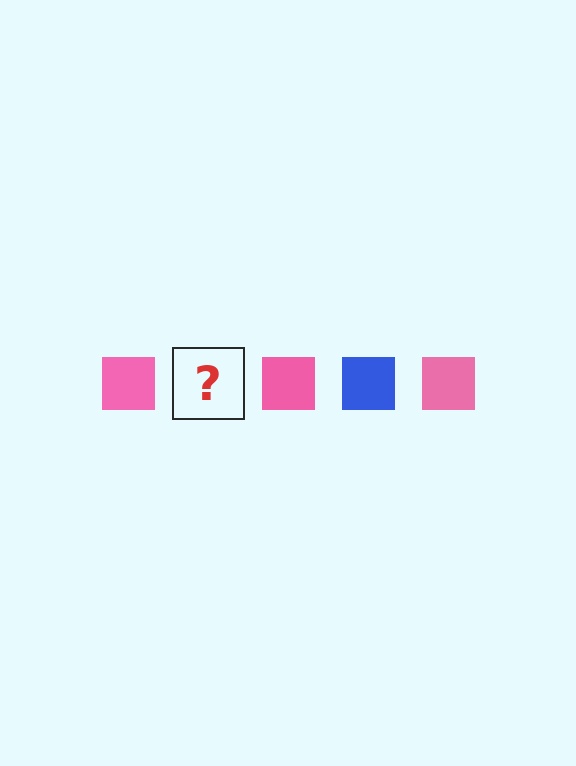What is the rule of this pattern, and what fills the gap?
The rule is that the pattern cycles through pink, blue squares. The gap should be filled with a blue square.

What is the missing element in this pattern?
The missing element is a blue square.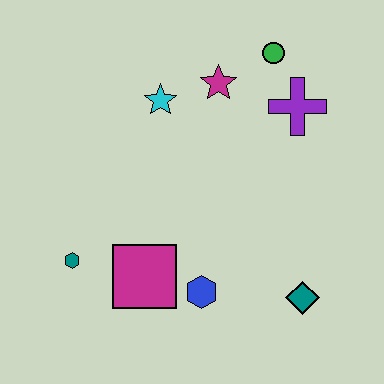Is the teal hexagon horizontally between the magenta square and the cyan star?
No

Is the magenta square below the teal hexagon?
Yes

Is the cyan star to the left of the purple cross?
Yes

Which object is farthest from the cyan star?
The teal diamond is farthest from the cyan star.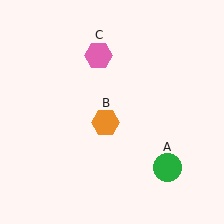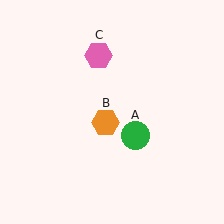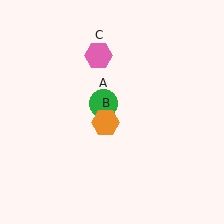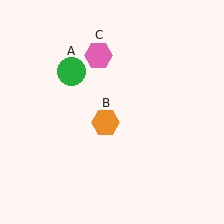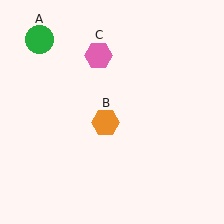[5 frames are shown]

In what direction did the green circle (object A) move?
The green circle (object A) moved up and to the left.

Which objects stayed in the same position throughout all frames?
Orange hexagon (object B) and pink hexagon (object C) remained stationary.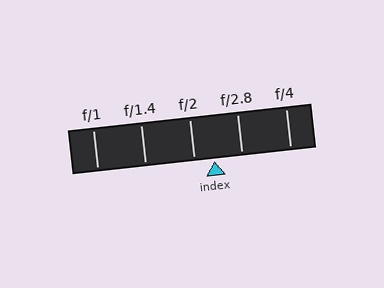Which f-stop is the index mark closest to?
The index mark is closest to f/2.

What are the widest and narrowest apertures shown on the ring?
The widest aperture shown is f/1 and the narrowest is f/4.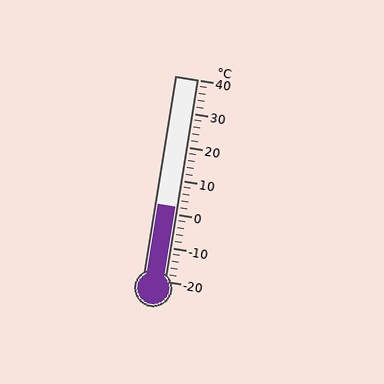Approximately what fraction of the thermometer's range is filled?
The thermometer is filled to approximately 35% of its range.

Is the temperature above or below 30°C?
The temperature is below 30°C.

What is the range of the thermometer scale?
The thermometer scale ranges from -20°C to 40°C.